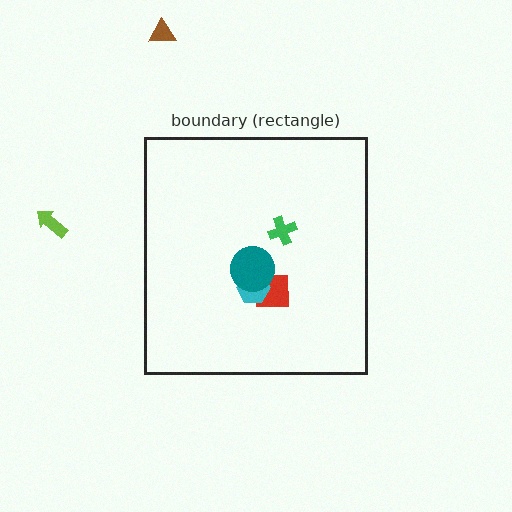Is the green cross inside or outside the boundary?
Inside.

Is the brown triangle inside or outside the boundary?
Outside.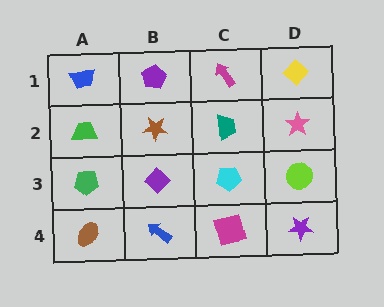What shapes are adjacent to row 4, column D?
A lime circle (row 3, column D), a magenta square (row 4, column C).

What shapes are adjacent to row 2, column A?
A blue trapezoid (row 1, column A), a green pentagon (row 3, column A), a brown star (row 2, column B).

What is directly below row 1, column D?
A pink star.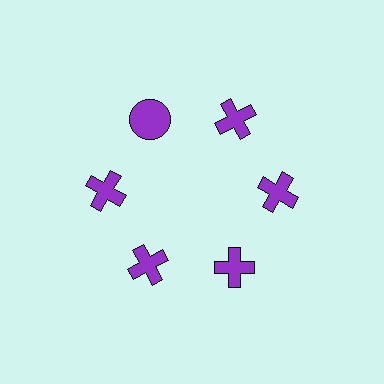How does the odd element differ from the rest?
It has a different shape: circle instead of cross.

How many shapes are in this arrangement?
There are 6 shapes arranged in a ring pattern.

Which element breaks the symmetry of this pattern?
The purple circle at roughly the 11 o'clock position breaks the symmetry. All other shapes are purple crosses.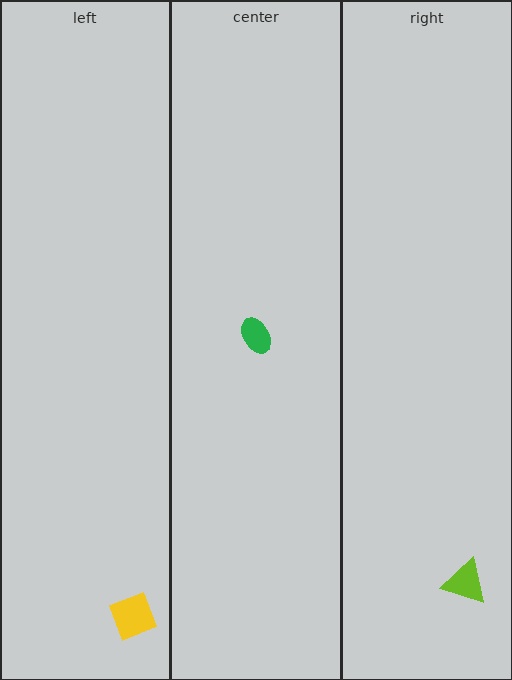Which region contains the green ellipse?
The center region.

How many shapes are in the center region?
1.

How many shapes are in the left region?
1.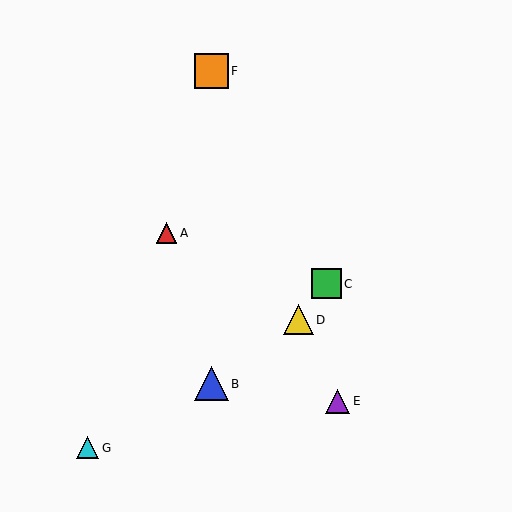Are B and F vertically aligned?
Yes, both are at x≈211.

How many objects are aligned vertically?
2 objects (B, F) are aligned vertically.